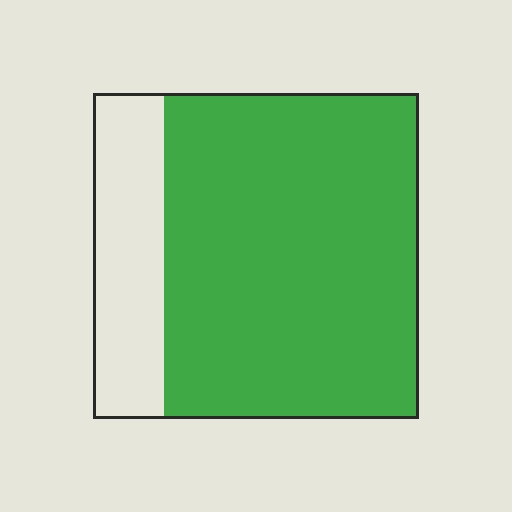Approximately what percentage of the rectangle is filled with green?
Approximately 80%.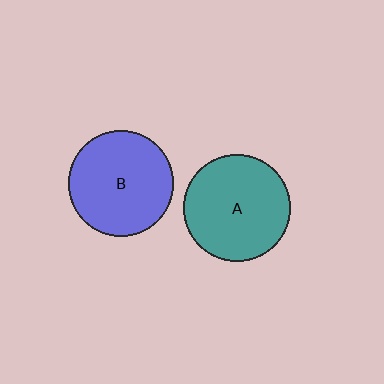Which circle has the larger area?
Circle A (teal).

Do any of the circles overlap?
No, none of the circles overlap.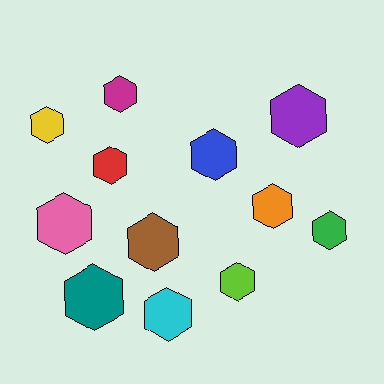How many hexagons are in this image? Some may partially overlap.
There are 12 hexagons.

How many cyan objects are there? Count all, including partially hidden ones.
There is 1 cyan object.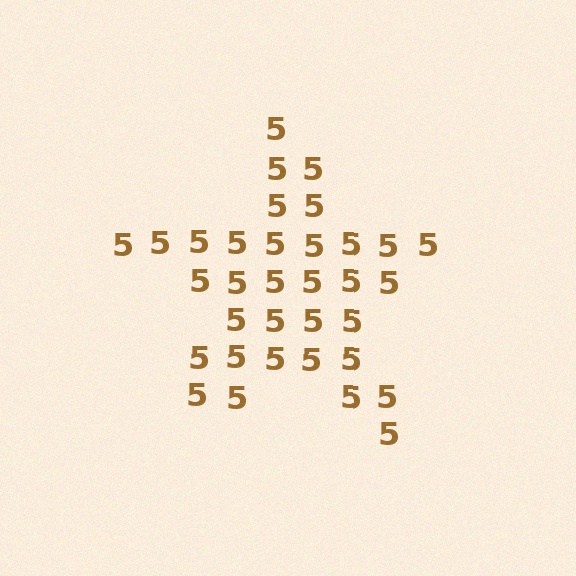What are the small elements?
The small elements are digit 5's.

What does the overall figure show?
The overall figure shows a star.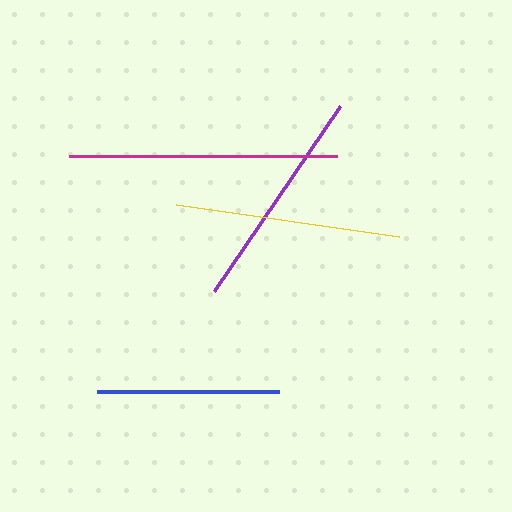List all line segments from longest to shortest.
From longest to shortest: magenta, yellow, purple, blue.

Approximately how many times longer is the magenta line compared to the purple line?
The magenta line is approximately 1.2 times the length of the purple line.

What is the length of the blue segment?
The blue segment is approximately 182 pixels long.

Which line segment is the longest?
The magenta line is the longest at approximately 268 pixels.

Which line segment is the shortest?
The blue line is the shortest at approximately 182 pixels.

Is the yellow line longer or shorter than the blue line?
The yellow line is longer than the blue line.